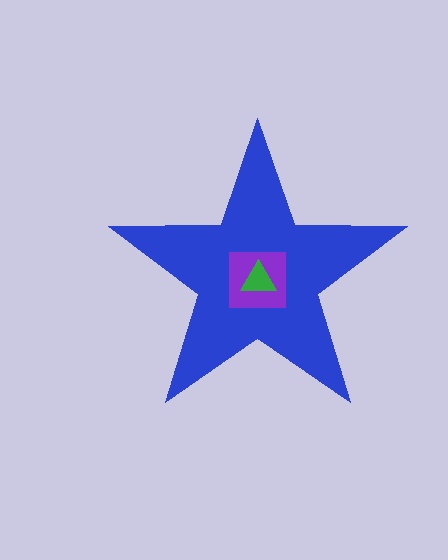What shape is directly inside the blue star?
The purple square.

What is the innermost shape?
The green triangle.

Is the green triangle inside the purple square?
Yes.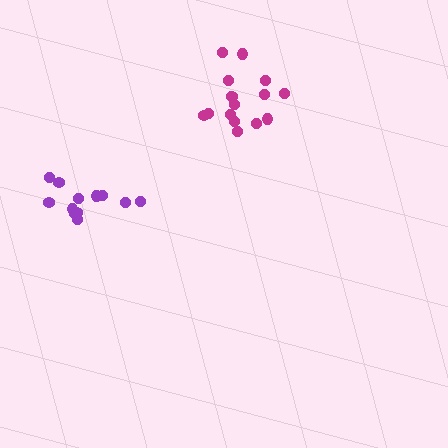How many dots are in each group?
Group 1: 12 dots, Group 2: 16 dots (28 total).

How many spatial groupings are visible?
There are 2 spatial groupings.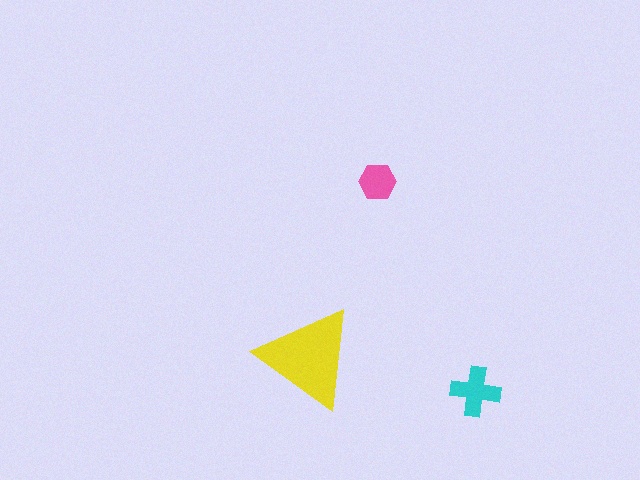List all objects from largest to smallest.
The yellow triangle, the cyan cross, the pink hexagon.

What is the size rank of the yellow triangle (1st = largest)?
1st.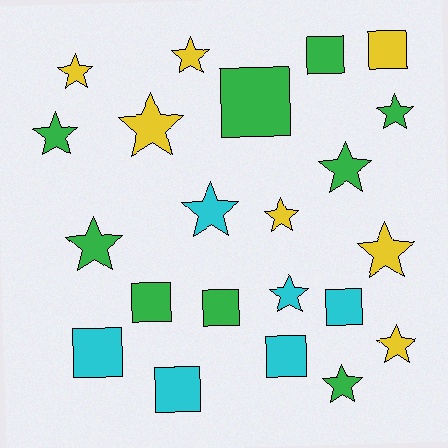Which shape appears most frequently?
Star, with 13 objects.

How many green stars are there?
There are 5 green stars.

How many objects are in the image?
There are 22 objects.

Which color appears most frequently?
Green, with 9 objects.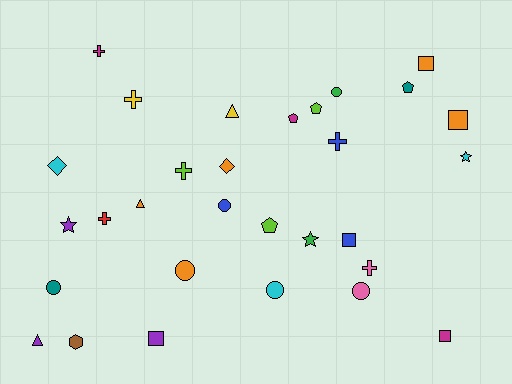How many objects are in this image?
There are 30 objects.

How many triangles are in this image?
There are 3 triangles.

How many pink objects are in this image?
There are 2 pink objects.